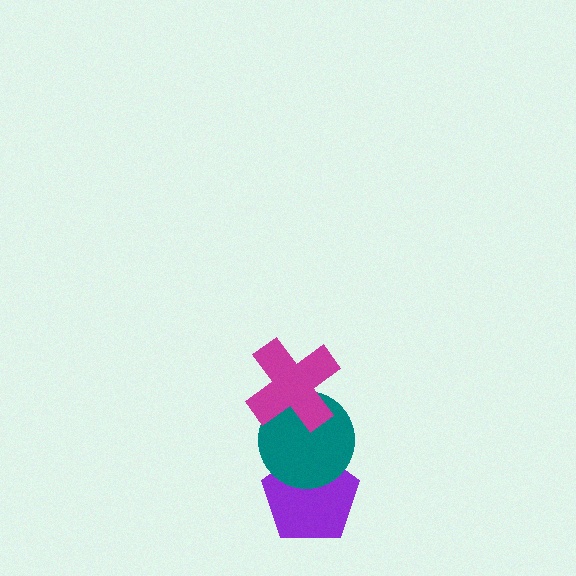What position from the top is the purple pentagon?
The purple pentagon is 3rd from the top.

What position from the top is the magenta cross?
The magenta cross is 1st from the top.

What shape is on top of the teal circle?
The magenta cross is on top of the teal circle.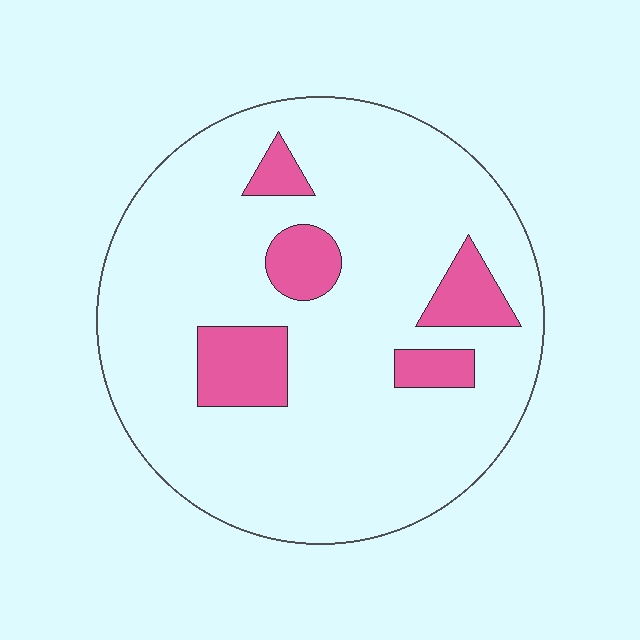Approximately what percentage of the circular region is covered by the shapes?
Approximately 15%.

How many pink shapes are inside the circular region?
5.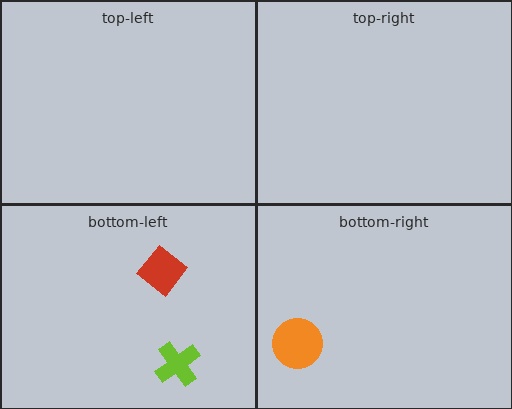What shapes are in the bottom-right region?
The orange circle.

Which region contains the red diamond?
The bottom-left region.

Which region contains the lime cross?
The bottom-left region.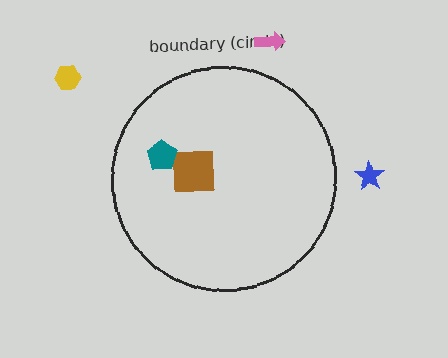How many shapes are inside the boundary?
2 inside, 3 outside.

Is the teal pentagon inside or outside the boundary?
Inside.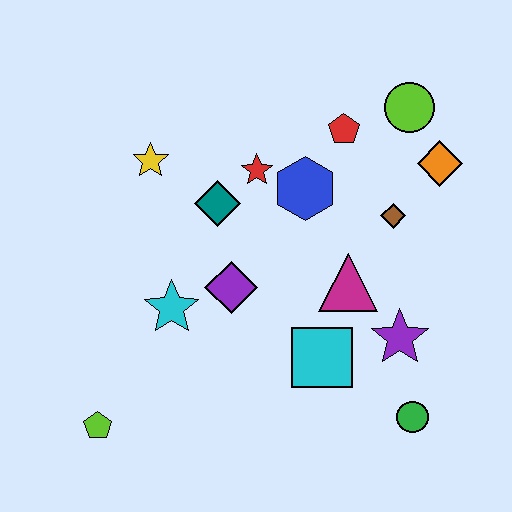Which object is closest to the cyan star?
The purple diamond is closest to the cyan star.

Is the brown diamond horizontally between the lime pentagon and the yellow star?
No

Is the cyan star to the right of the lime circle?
No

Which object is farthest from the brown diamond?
The lime pentagon is farthest from the brown diamond.